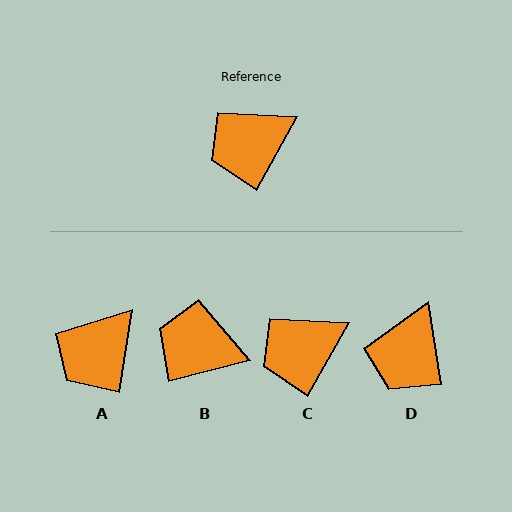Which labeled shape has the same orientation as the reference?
C.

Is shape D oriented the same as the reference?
No, it is off by about 39 degrees.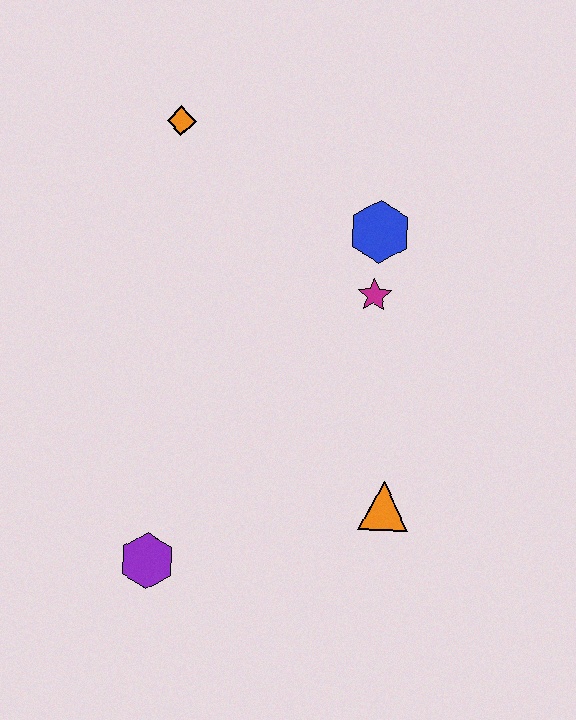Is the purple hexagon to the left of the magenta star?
Yes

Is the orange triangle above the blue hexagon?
No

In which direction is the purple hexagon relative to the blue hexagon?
The purple hexagon is below the blue hexagon.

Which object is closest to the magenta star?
The blue hexagon is closest to the magenta star.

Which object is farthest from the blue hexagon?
The purple hexagon is farthest from the blue hexagon.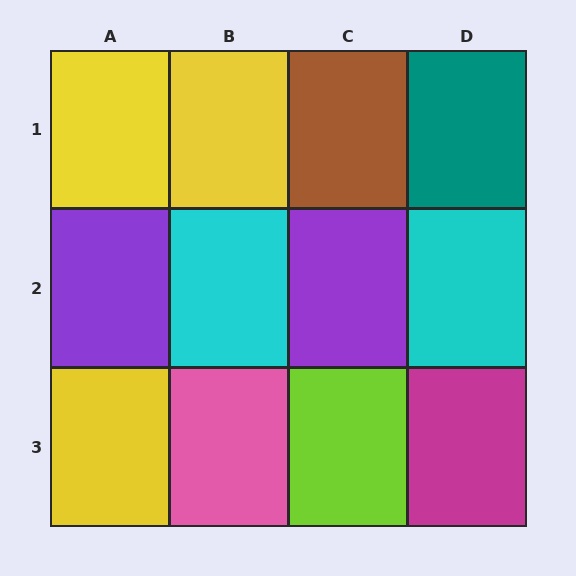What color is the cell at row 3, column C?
Lime.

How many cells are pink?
1 cell is pink.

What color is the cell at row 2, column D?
Cyan.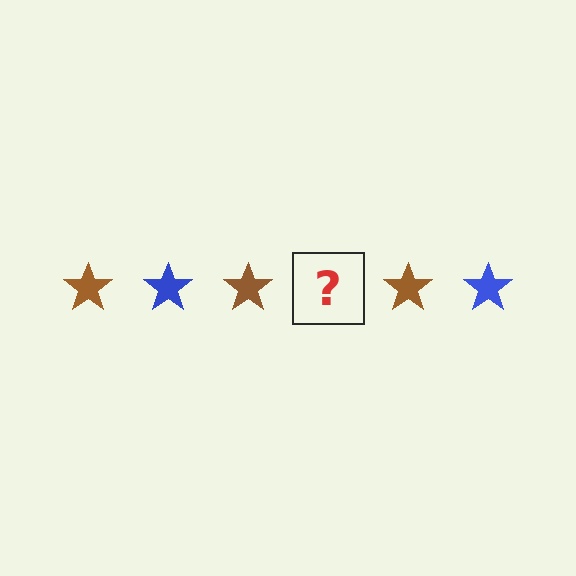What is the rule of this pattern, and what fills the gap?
The rule is that the pattern cycles through brown, blue stars. The gap should be filled with a blue star.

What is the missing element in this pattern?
The missing element is a blue star.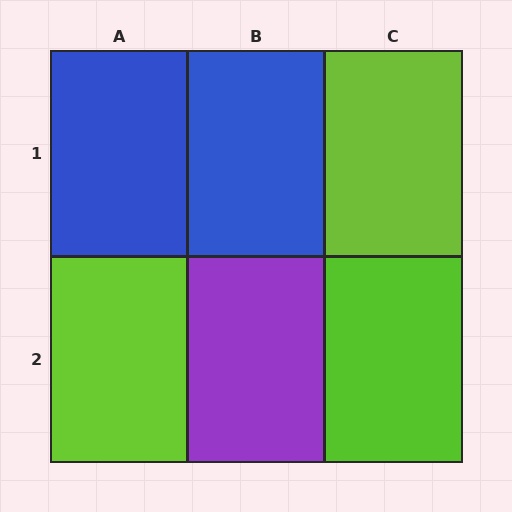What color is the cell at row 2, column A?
Lime.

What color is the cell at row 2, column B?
Purple.